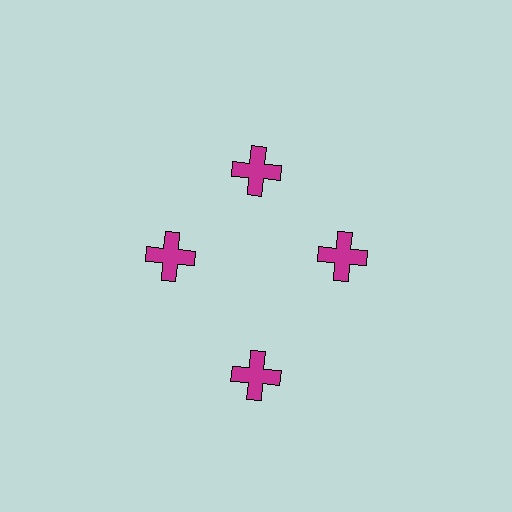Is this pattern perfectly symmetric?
No. The 4 magenta crosses are arranged in a ring, but one element near the 6 o'clock position is pushed outward from the center, breaking the 4-fold rotational symmetry.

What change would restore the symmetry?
The symmetry would be restored by moving it inward, back onto the ring so that all 4 crosses sit at equal angles and equal distance from the center.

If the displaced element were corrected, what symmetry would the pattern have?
It would have 4-fold rotational symmetry — the pattern would map onto itself every 90 degrees.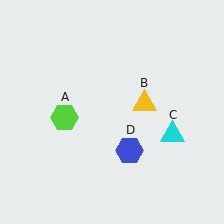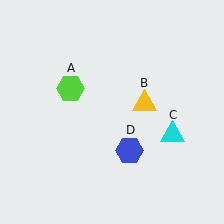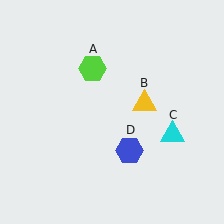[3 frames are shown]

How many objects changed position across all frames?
1 object changed position: lime hexagon (object A).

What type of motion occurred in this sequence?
The lime hexagon (object A) rotated clockwise around the center of the scene.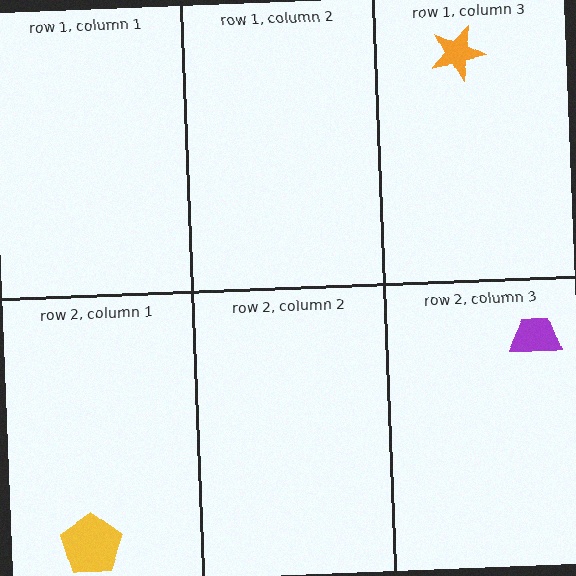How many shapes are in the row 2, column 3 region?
1.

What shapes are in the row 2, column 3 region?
The purple trapezoid.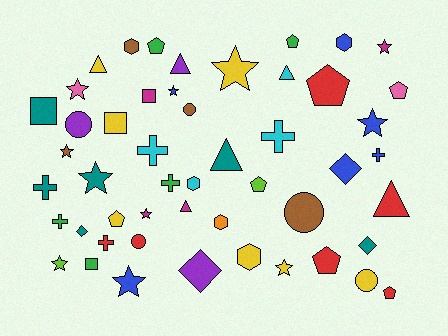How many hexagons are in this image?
There are 5 hexagons.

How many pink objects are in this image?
There are 2 pink objects.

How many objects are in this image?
There are 50 objects.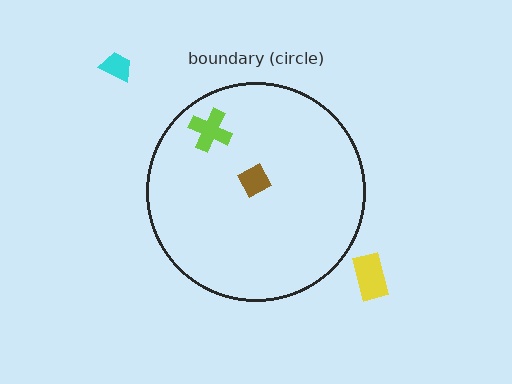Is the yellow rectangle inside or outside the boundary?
Outside.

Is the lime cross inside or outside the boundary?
Inside.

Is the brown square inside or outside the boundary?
Inside.